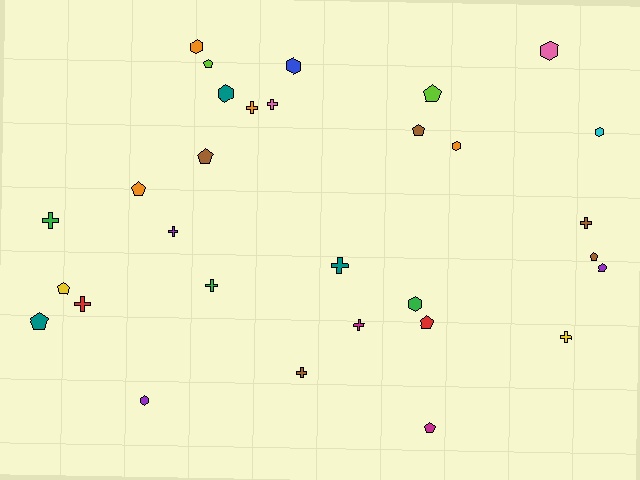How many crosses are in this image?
There are 11 crosses.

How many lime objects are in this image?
There are 2 lime objects.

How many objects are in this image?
There are 30 objects.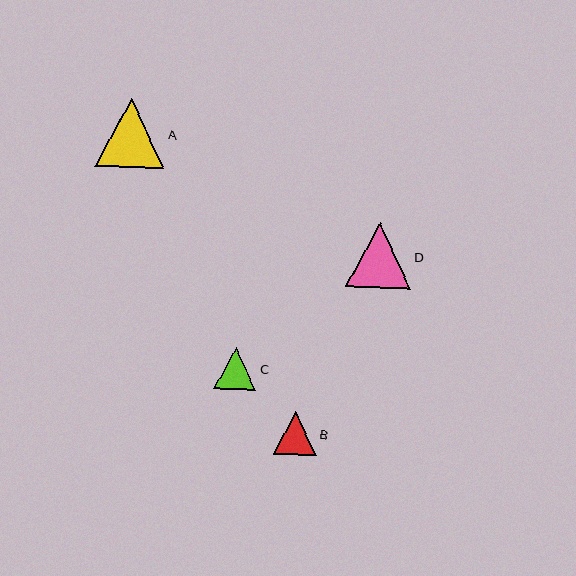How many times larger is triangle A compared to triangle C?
Triangle A is approximately 1.7 times the size of triangle C.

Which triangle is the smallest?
Triangle C is the smallest with a size of approximately 42 pixels.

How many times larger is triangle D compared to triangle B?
Triangle D is approximately 1.5 times the size of triangle B.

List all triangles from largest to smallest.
From largest to smallest: A, D, B, C.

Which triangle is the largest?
Triangle A is the largest with a size of approximately 69 pixels.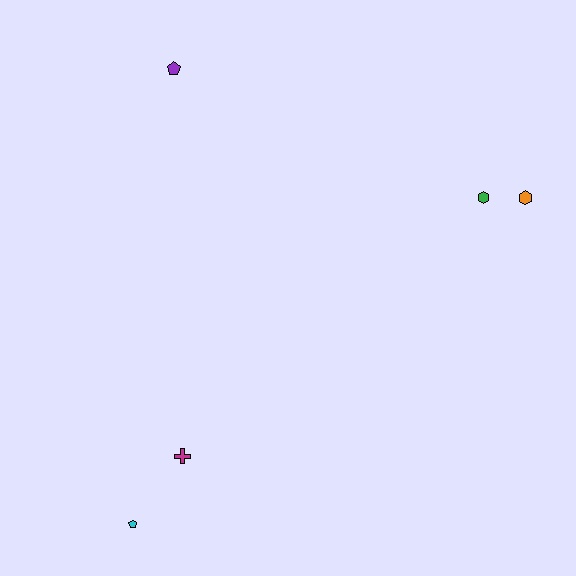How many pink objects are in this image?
There are no pink objects.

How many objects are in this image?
There are 5 objects.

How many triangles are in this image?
There are no triangles.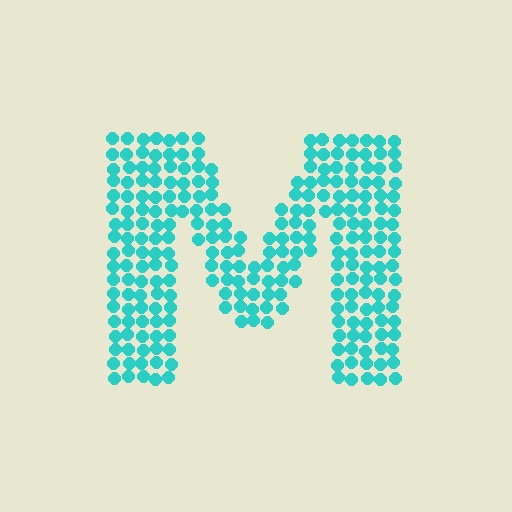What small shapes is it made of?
It is made of small circles.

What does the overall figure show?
The overall figure shows the letter M.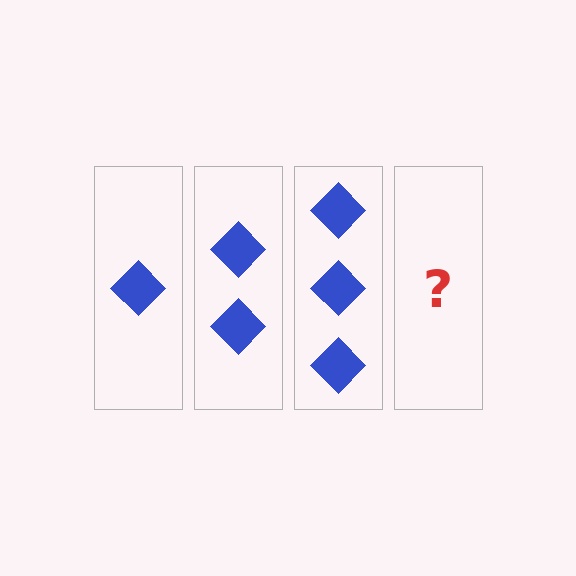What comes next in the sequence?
The next element should be 4 diamonds.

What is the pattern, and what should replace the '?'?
The pattern is that each step adds one more diamond. The '?' should be 4 diamonds.